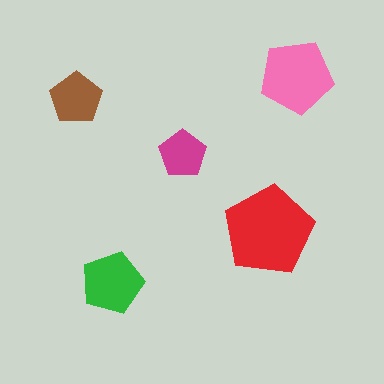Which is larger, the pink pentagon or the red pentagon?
The red one.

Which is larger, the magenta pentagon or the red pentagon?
The red one.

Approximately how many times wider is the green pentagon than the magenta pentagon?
About 1.5 times wider.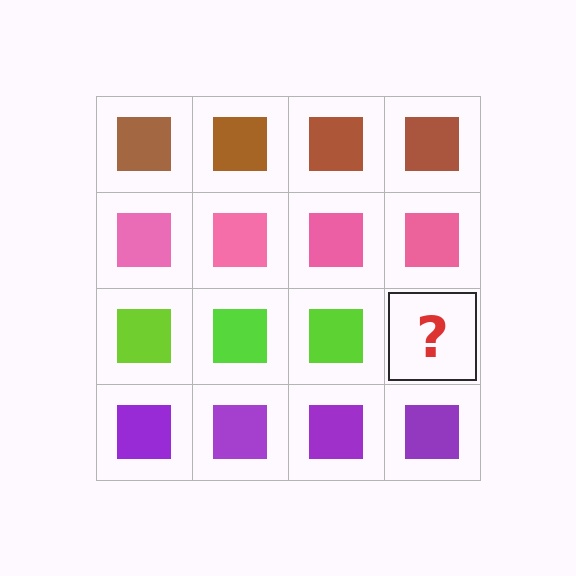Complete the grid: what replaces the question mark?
The question mark should be replaced with a lime square.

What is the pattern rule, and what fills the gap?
The rule is that each row has a consistent color. The gap should be filled with a lime square.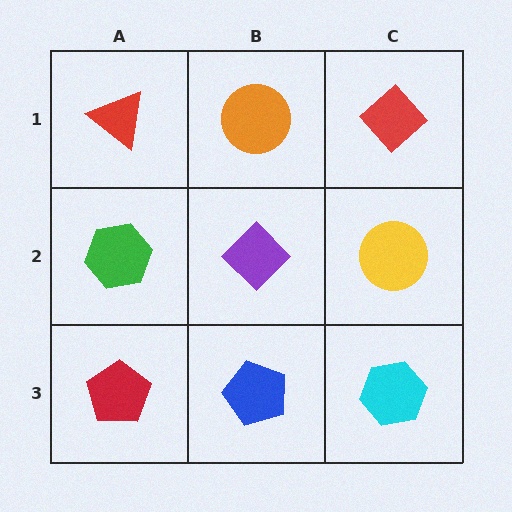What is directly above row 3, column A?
A green hexagon.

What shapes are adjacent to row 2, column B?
An orange circle (row 1, column B), a blue pentagon (row 3, column B), a green hexagon (row 2, column A), a yellow circle (row 2, column C).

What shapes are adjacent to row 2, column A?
A red triangle (row 1, column A), a red pentagon (row 3, column A), a purple diamond (row 2, column B).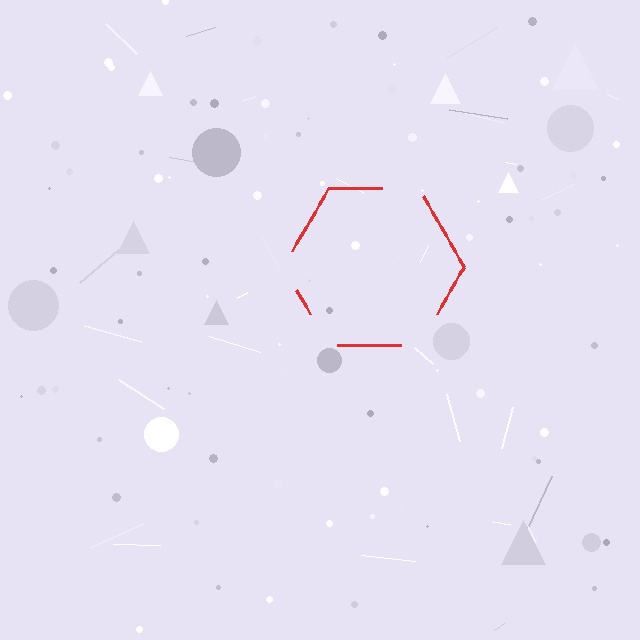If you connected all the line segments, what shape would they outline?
They would outline a hexagon.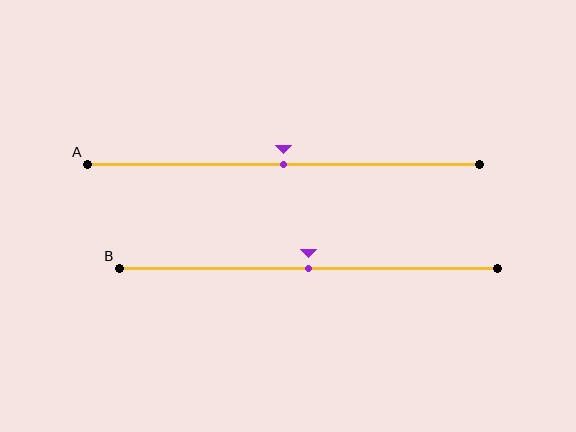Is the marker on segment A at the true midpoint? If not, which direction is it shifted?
Yes, the marker on segment A is at the true midpoint.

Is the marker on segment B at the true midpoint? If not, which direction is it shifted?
Yes, the marker on segment B is at the true midpoint.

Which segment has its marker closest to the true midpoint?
Segment A has its marker closest to the true midpoint.